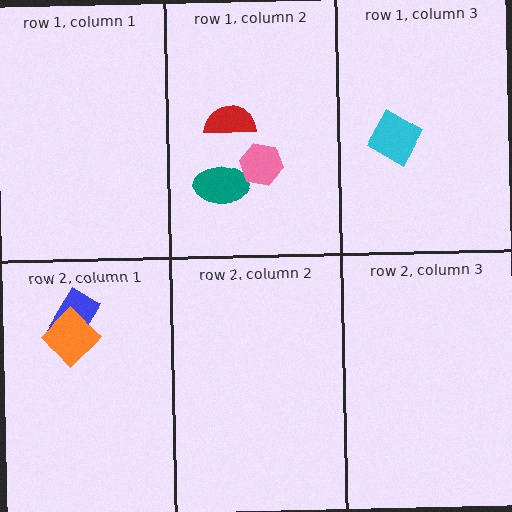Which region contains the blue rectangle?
The row 2, column 1 region.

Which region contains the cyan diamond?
The row 1, column 3 region.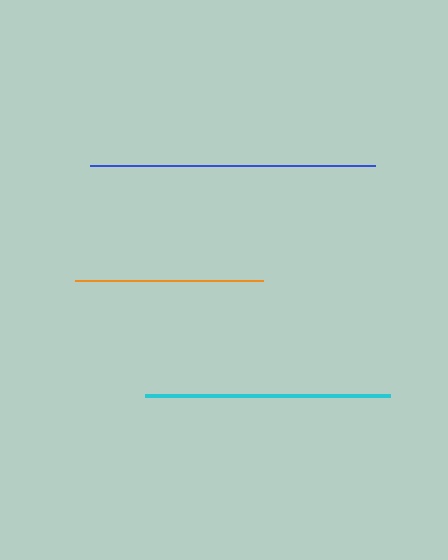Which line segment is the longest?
The blue line is the longest at approximately 285 pixels.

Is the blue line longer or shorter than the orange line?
The blue line is longer than the orange line.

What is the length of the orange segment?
The orange segment is approximately 189 pixels long.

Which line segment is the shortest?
The orange line is the shortest at approximately 189 pixels.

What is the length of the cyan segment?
The cyan segment is approximately 244 pixels long.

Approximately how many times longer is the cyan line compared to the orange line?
The cyan line is approximately 1.3 times the length of the orange line.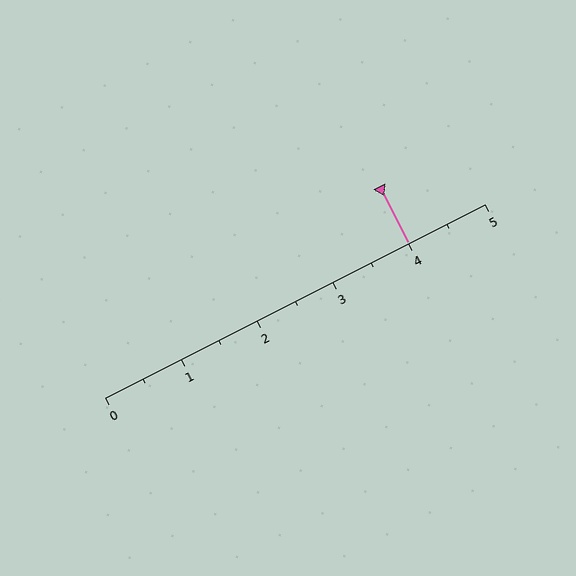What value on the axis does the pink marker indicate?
The marker indicates approximately 4.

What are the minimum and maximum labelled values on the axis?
The axis runs from 0 to 5.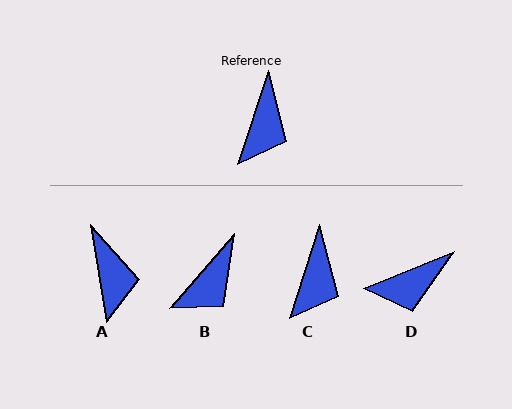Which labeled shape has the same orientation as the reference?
C.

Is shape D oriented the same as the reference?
No, it is off by about 50 degrees.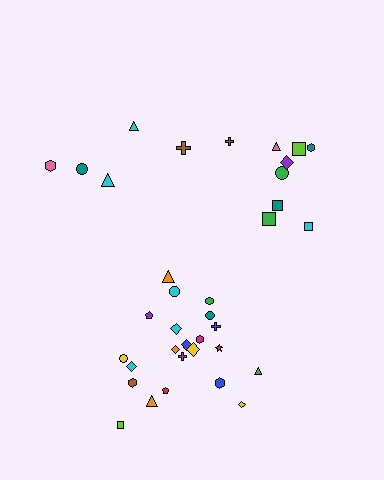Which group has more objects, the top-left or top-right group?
The top-right group.